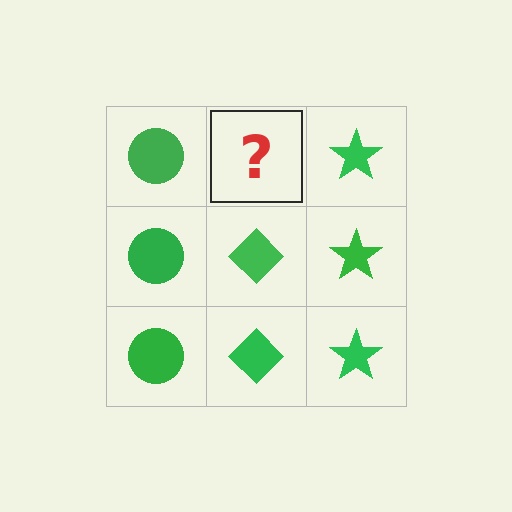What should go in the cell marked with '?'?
The missing cell should contain a green diamond.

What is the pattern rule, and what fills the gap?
The rule is that each column has a consistent shape. The gap should be filled with a green diamond.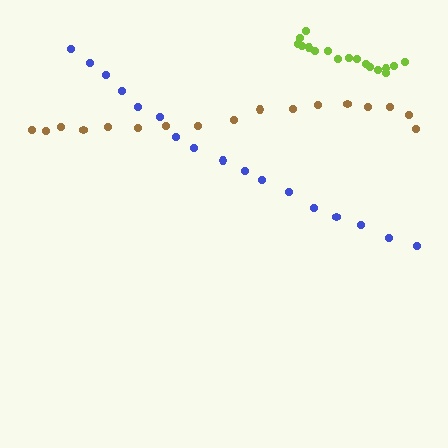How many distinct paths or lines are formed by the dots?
There are 3 distinct paths.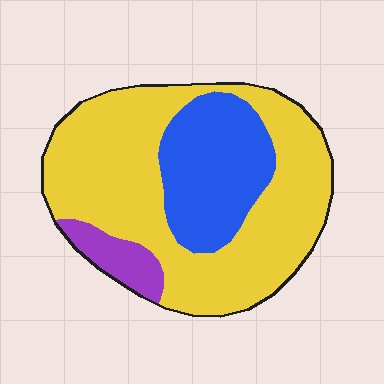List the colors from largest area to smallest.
From largest to smallest: yellow, blue, purple.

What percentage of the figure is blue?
Blue takes up about one quarter (1/4) of the figure.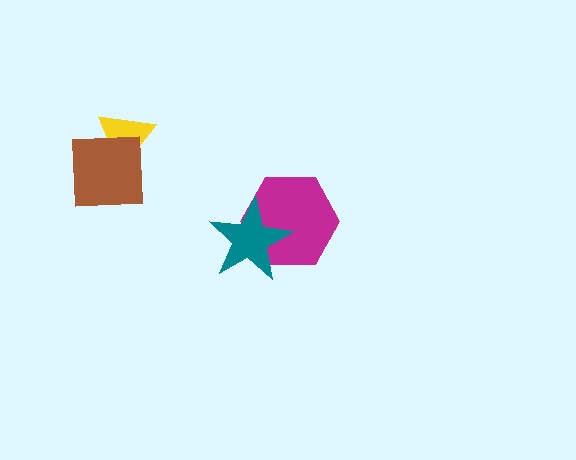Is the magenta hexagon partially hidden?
Yes, it is partially covered by another shape.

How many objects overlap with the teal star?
1 object overlaps with the teal star.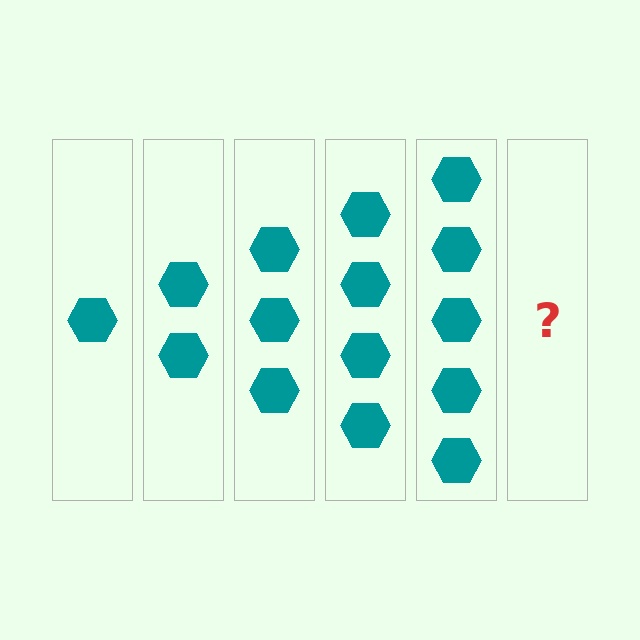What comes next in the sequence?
The next element should be 6 hexagons.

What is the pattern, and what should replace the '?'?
The pattern is that each step adds one more hexagon. The '?' should be 6 hexagons.